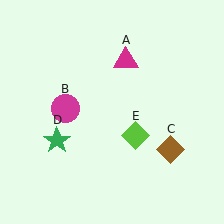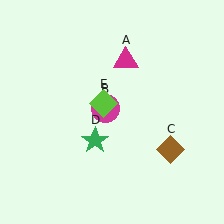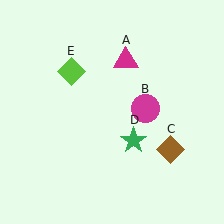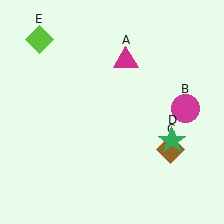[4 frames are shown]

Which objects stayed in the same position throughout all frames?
Magenta triangle (object A) and brown diamond (object C) remained stationary.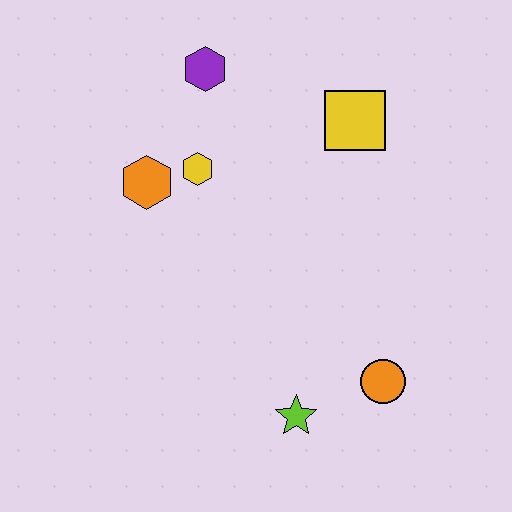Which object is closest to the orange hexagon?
The yellow hexagon is closest to the orange hexagon.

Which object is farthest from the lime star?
The purple hexagon is farthest from the lime star.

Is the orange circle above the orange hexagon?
No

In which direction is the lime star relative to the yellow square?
The lime star is below the yellow square.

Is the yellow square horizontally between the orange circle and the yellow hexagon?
Yes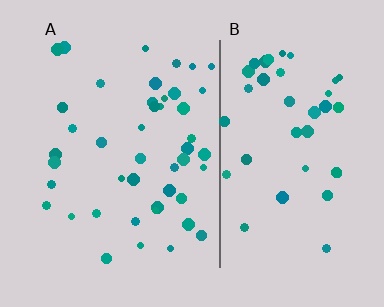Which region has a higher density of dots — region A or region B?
A (the left).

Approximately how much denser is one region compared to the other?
Approximately 1.1× — region A over region B.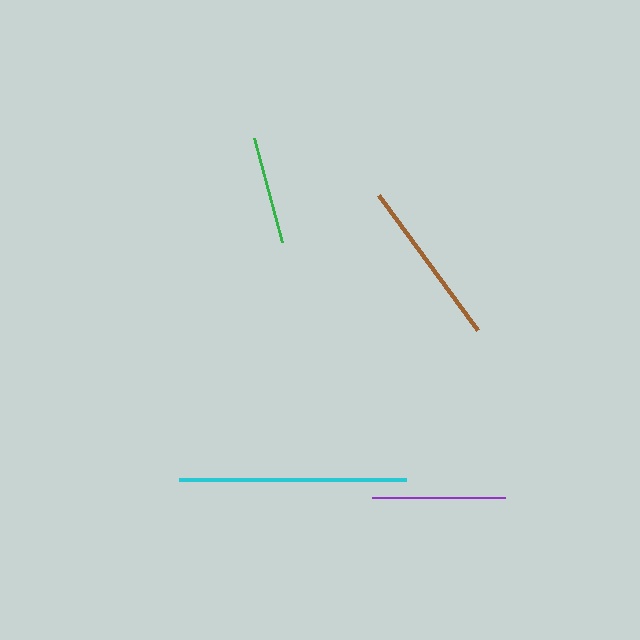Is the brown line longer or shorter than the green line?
The brown line is longer than the green line.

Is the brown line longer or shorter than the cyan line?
The cyan line is longer than the brown line.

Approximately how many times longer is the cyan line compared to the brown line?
The cyan line is approximately 1.4 times the length of the brown line.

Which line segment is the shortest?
The green line is the shortest at approximately 108 pixels.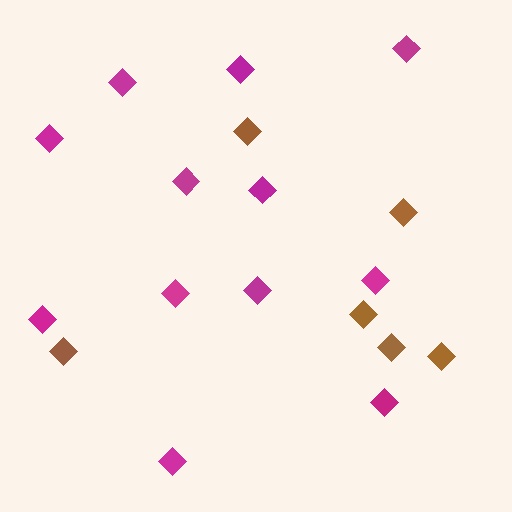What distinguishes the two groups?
There are 2 groups: one group of brown diamonds (6) and one group of magenta diamonds (12).